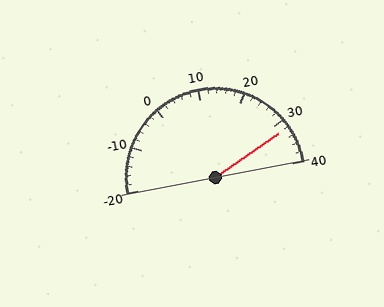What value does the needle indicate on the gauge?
The needle indicates approximately 32.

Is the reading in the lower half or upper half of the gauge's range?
The reading is in the upper half of the range (-20 to 40).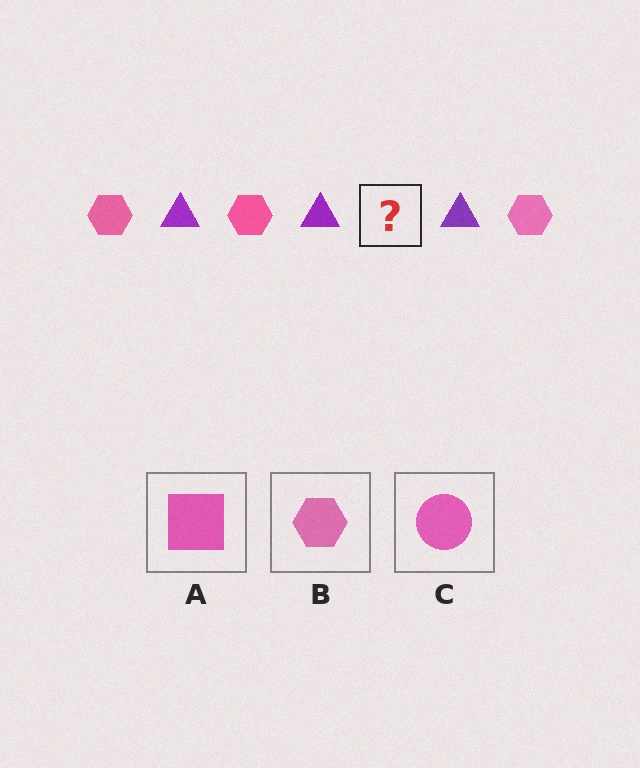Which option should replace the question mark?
Option B.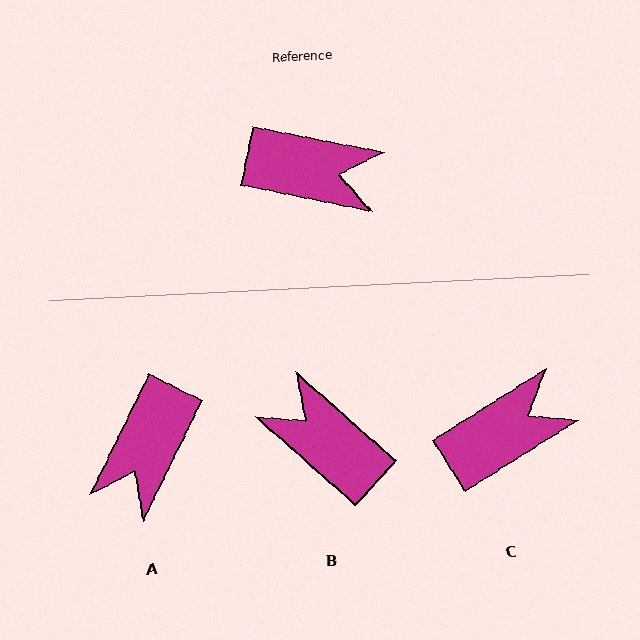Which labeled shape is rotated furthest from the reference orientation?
B, about 149 degrees away.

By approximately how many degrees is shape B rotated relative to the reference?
Approximately 149 degrees counter-clockwise.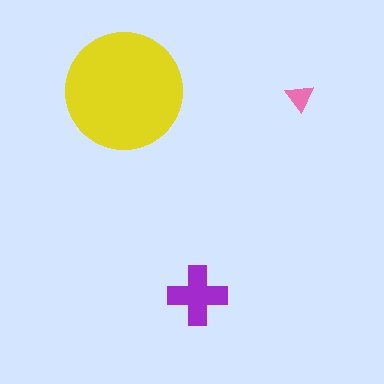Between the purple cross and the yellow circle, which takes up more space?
The yellow circle.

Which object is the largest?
The yellow circle.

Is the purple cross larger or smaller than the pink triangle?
Larger.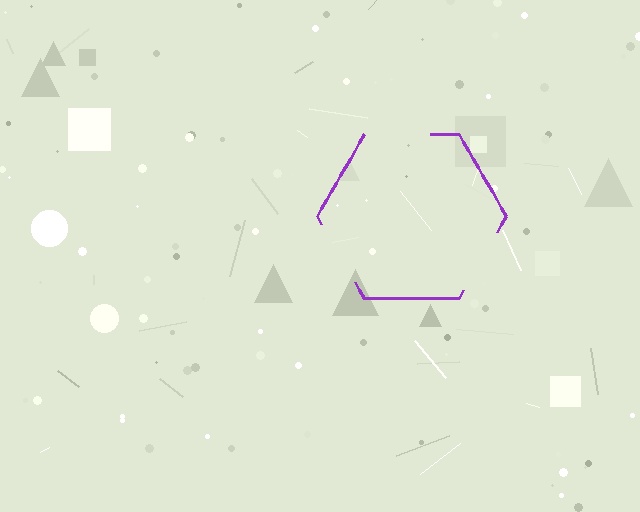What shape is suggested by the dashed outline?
The dashed outline suggests a hexagon.